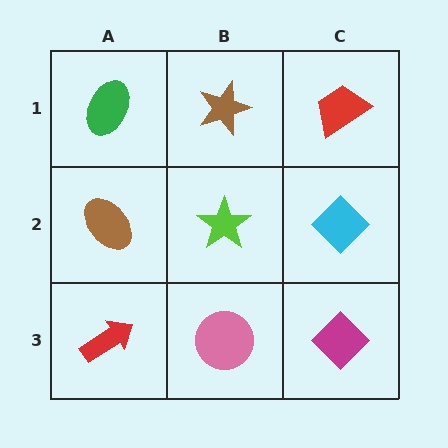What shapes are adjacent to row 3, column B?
A lime star (row 2, column B), a red arrow (row 3, column A), a magenta diamond (row 3, column C).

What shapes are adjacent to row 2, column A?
A green ellipse (row 1, column A), a red arrow (row 3, column A), a lime star (row 2, column B).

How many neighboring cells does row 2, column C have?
3.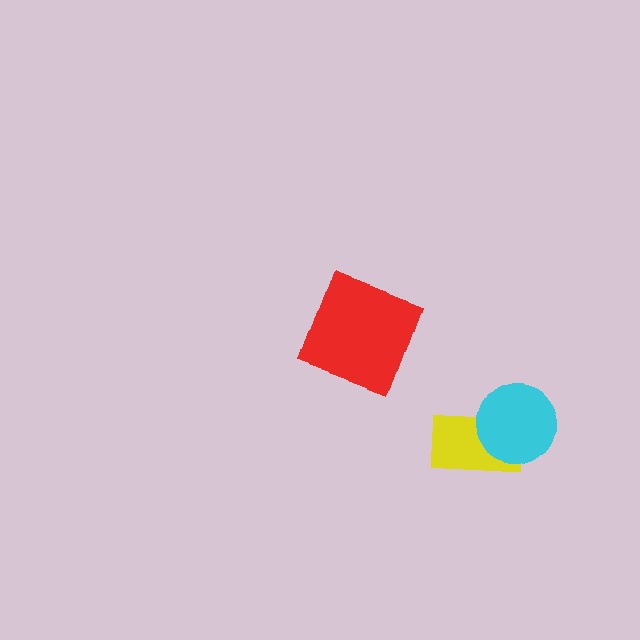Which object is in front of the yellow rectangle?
The cyan circle is in front of the yellow rectangle.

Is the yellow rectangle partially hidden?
Yes, it is partially covered by another shape.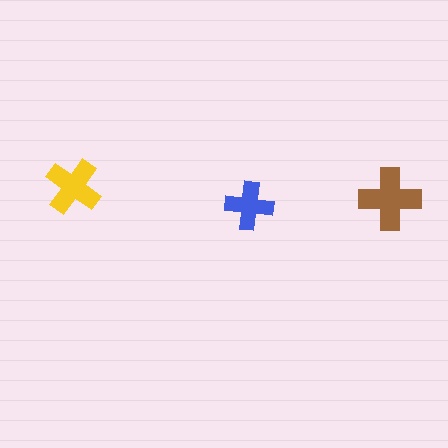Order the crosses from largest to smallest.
the brown one, the yellow one, the blue one.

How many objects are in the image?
There are 3 objects in the image.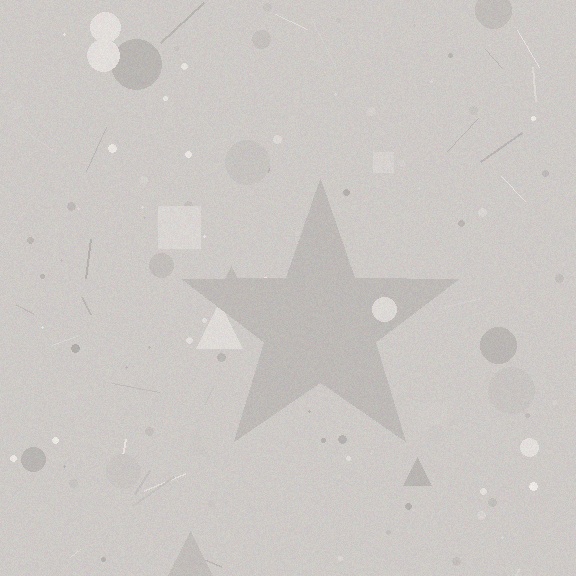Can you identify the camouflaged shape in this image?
The camouflaged shape is a star.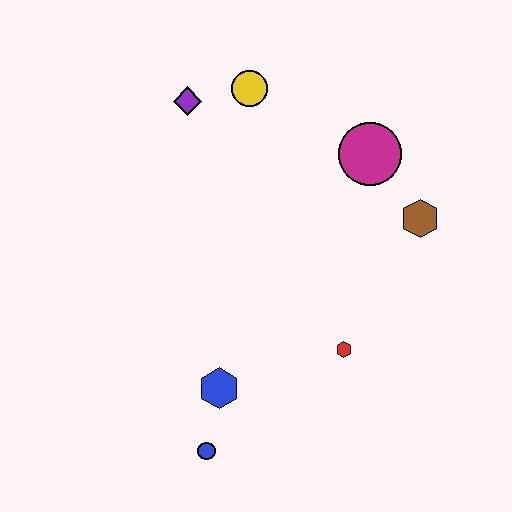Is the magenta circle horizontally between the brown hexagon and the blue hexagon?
Yes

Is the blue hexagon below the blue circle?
No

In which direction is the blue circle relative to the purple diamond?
The blue circle is below the purple diamond.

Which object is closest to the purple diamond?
The yellow circle is closest to the purple diamond.